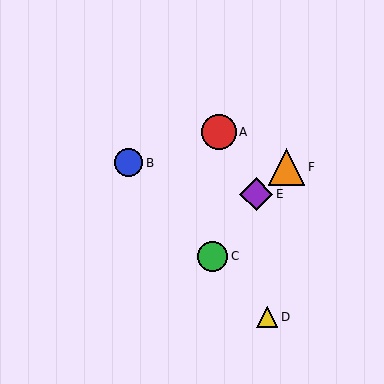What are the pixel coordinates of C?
Object C is at (213, 256).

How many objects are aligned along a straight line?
3 objects (B, C, D) are aligned along a straight line.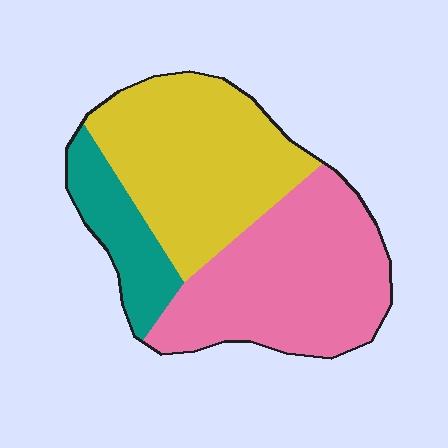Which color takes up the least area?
Teal, at roughly 15%.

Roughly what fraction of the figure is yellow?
Yellow covers roughly 40% of the figure.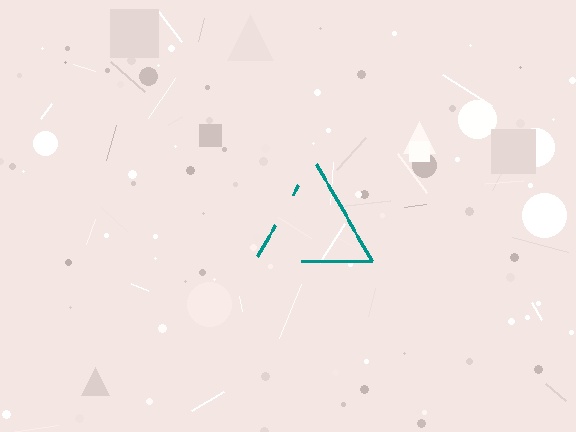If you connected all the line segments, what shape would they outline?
They would outline a triangle.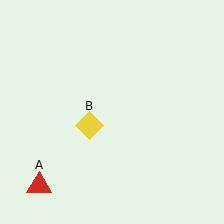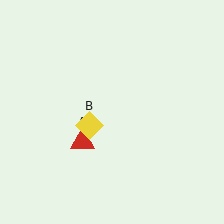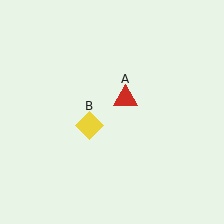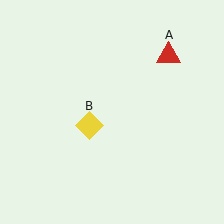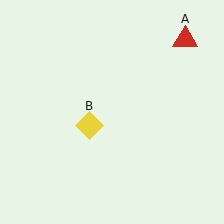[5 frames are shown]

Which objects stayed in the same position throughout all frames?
Yellow diamond (object B) remained stationary.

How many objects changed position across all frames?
1 object changed position: red triangle (object A).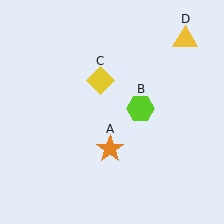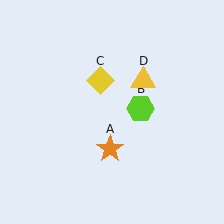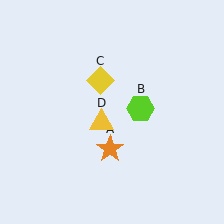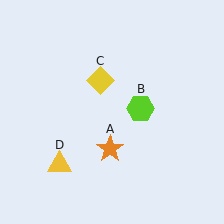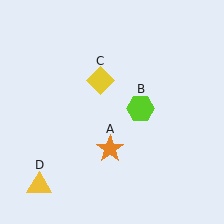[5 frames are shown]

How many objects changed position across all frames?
1 object changed position: yellow triangle (object D).